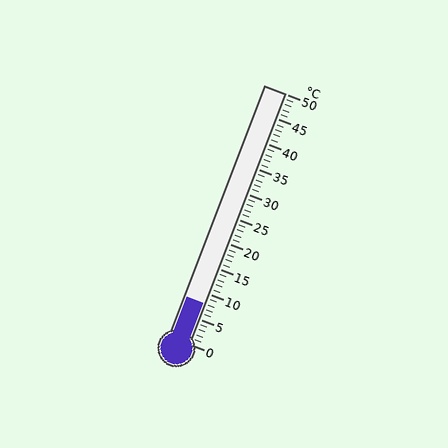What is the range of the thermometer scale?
The thermometer scale ranges from 0°C to 50°C.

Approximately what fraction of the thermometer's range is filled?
The thermometer is filled to approximately 15% of its range.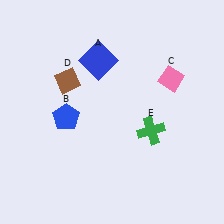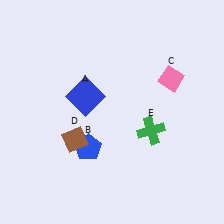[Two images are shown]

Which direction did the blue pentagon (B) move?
The blue pentagon (B) moved down.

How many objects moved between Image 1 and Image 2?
3 objects moved between the two images.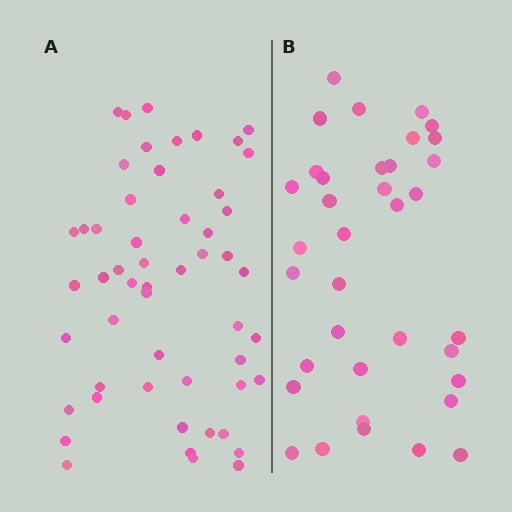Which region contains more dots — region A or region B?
Region A (the left region) has more dots.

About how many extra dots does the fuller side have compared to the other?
Region A has approximately 15 more dots than region B.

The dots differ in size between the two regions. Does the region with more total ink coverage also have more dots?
No. Region B has more total ink coverage because its dots are larger, but region A actually contains more individual dots. Total area can be misleading — the number of items is what matters here.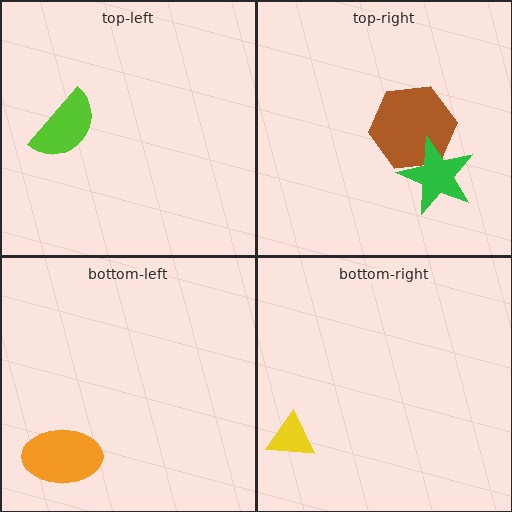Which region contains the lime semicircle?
The top-left region.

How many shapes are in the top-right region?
2.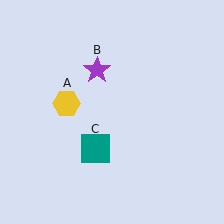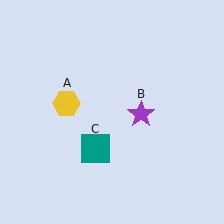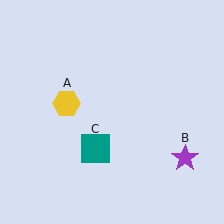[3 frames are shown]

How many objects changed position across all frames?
1 object changed position: purple star (object B).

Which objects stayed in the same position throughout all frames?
Yellow hexagon (object A) and teal square (object C) remained stationary.